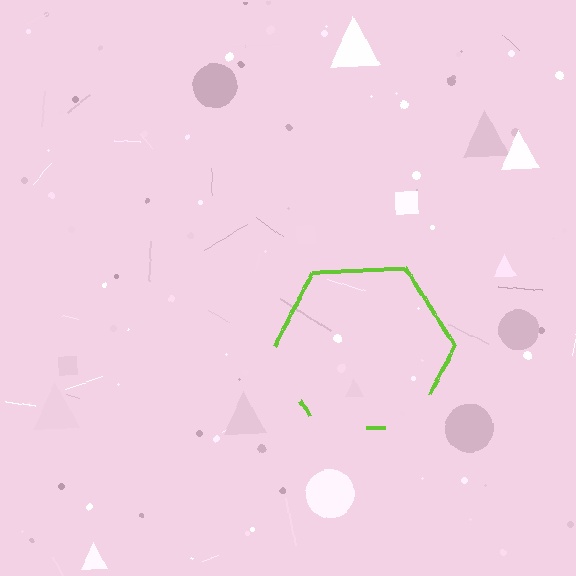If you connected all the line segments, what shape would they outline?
They would outline a hexagon.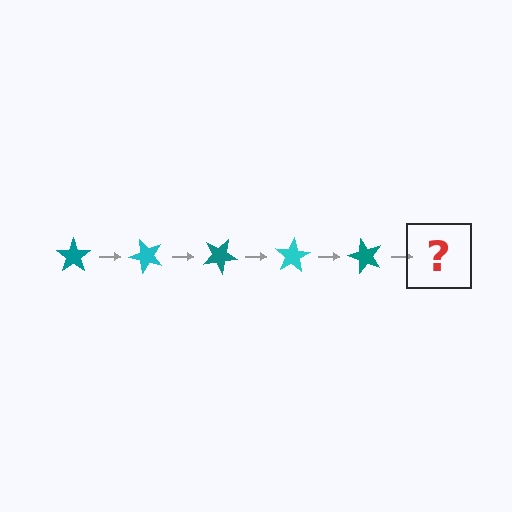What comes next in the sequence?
The next element should be a cyan star, rotated 250 degrees from the start.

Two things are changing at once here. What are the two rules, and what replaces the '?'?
The two rules are that it rotates 50 degrees each step and the color cycles through teal and cyan. The '?' should be a cyan star, rotated 250 degrees from the start.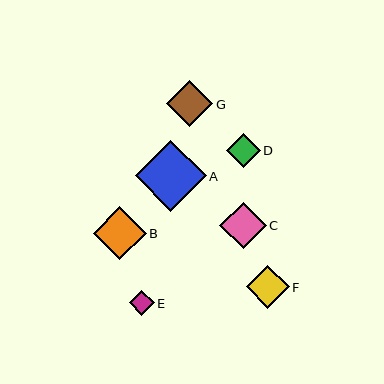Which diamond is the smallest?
Diamond E is the smallest with a size of approximately 25 pixels.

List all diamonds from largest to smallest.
From largest to smallest: A, B, C, G, F, D, E.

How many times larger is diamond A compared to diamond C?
Diamond A is approximately 1.5 times the size of diamond C.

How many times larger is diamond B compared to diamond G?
Diamond B is approximately 1.1 times the size of diamond G.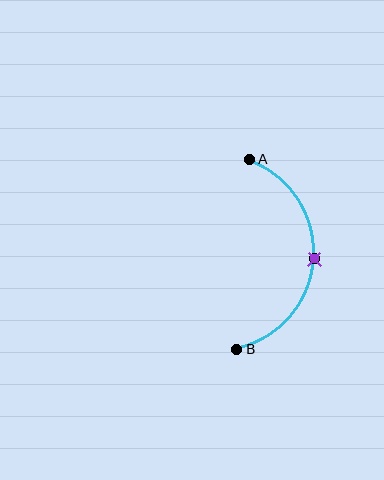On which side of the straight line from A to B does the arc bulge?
The arc bulges to the right of the straight line connecting A and B.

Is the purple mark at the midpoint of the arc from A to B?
Yes. The purple mark lies on the arc at equal arc-length from both A and B — it is the arc midpoint.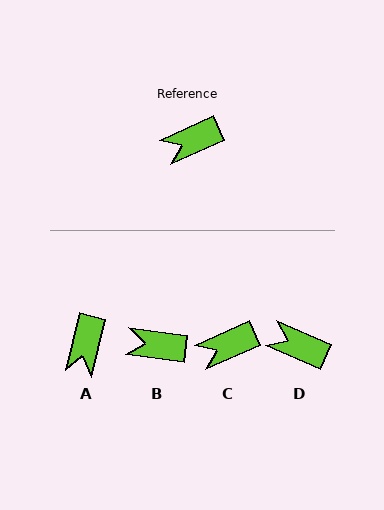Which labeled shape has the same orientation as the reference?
C.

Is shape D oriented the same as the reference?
No, it is off by about 48 degrees.